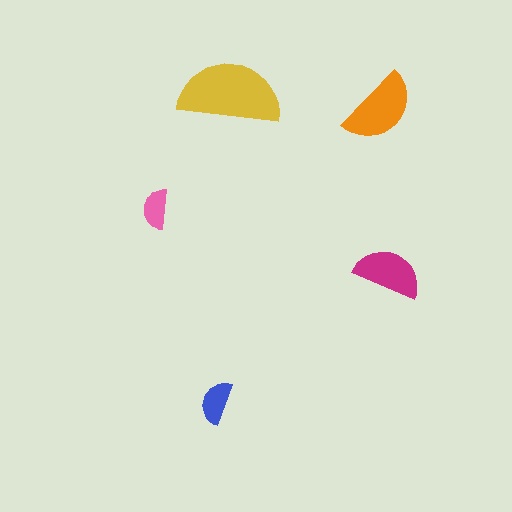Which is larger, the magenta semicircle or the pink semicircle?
The magenta one.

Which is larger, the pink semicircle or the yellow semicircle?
The yellow one.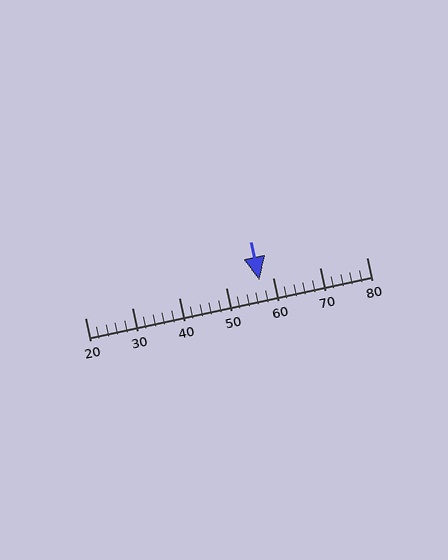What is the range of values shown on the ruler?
The ruler shows values from 20 to 80.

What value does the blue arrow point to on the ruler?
The blue arrow points to approximately 57.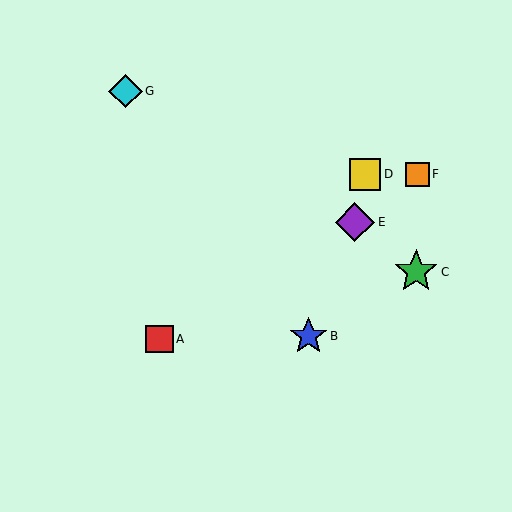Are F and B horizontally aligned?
No, F is at y≈174 and B is at y≈336.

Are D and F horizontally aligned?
Yes, both are at y≈174.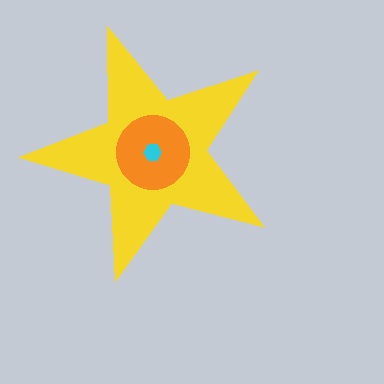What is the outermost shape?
The yellow star.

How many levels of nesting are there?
3.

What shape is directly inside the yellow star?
The orange circle.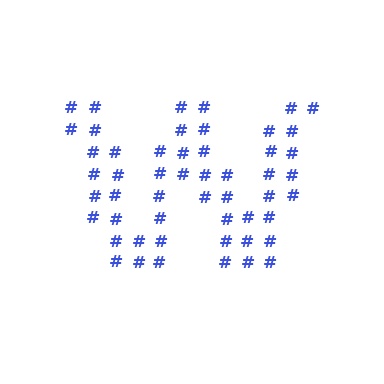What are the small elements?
The small elements are hash symbols.